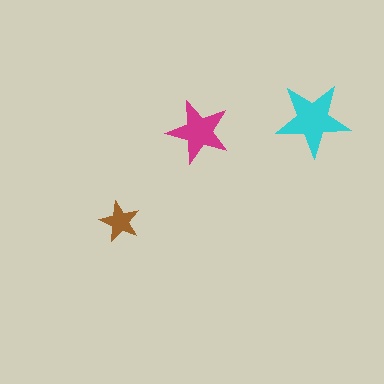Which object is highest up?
The cyan star is topmost.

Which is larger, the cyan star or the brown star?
The cyan one.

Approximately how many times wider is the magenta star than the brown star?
About 1.5 times wider.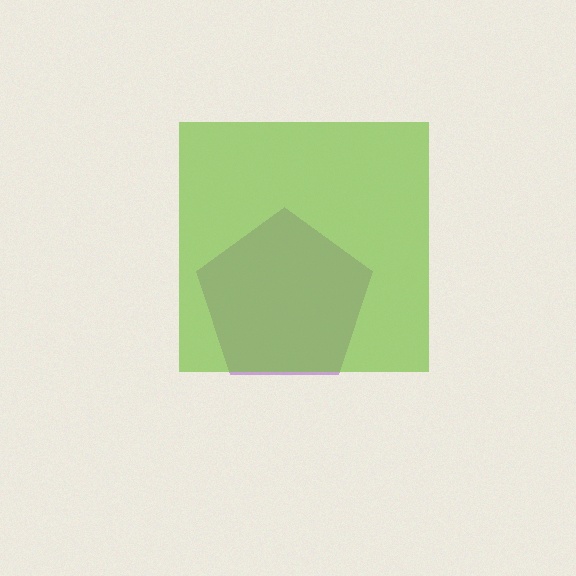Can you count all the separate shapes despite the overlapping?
Yes, there are 2 separate shapes.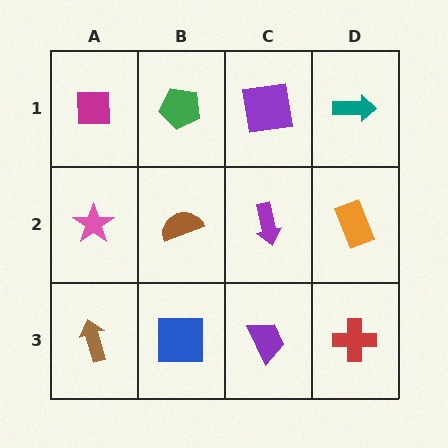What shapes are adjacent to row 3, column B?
A brown semicircle (row 2, column B), a brown arrow (row 3, column A), a purple trapezoid (row 3, column C).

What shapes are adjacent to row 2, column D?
A teal arrow (row 1, column D), a red cross (row 3, column D), a purple arrow (row 2, column C).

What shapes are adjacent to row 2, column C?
A purple square (row 1, column C), a purple trapezoid (row 3, column C), a brown semicircle (row 2, column B), an orange rectangle (row 2, column D).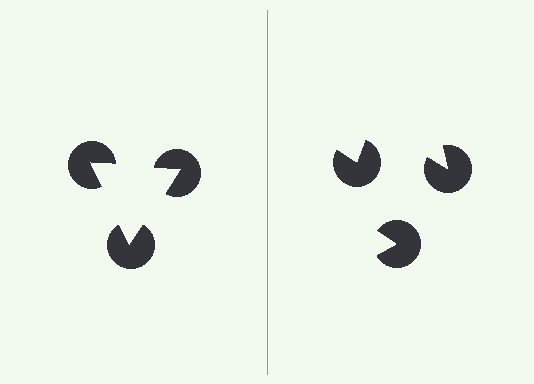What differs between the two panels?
The pac-man discs are positioned identically on both sides; only the wedge orientations differ. On the left they align to a triangle; on the right they are misaligned.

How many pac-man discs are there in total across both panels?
6 — 3 on each side.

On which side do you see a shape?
An illusory triangle appears on the left side. On the right side the wedge cuts are rotated, so no coherent shape forms.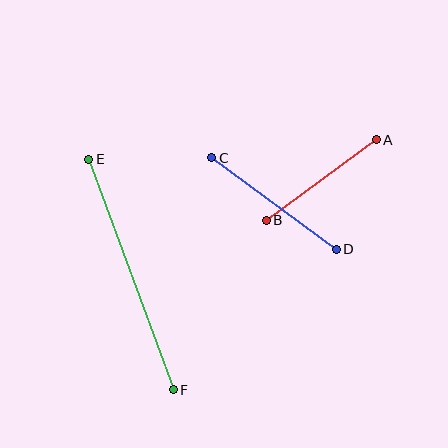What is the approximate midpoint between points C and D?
The midpoint is at approximately (274, 203) pixels.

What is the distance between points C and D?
The distance is approximately 154 pixels.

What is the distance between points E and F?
The distance is approximately 245 pixels.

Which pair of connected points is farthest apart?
Points E and F are farthest apart.